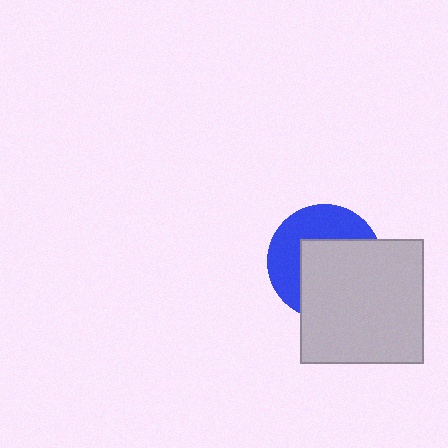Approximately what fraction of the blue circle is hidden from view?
Roughly 56% of the blue circle is hidden behind the light gray square.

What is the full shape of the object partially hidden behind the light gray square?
The partially hidden object is a blue circle.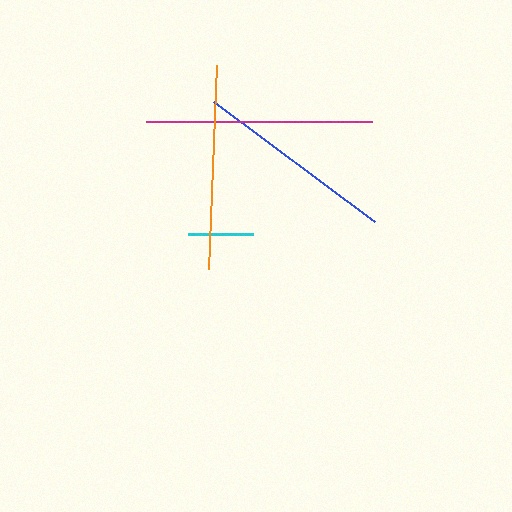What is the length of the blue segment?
The blue segment is approximately 200 pixels long.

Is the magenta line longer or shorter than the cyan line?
The magenta line is longer than the cyan line.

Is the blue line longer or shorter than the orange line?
The orange line is longer than the blue line.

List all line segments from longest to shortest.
From longest to shortest: magenta, orange, blue, cyan.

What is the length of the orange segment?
The orange segment is approximately 204 pixels long.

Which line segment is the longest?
The magenta line is the longest at approximately 226 pixels.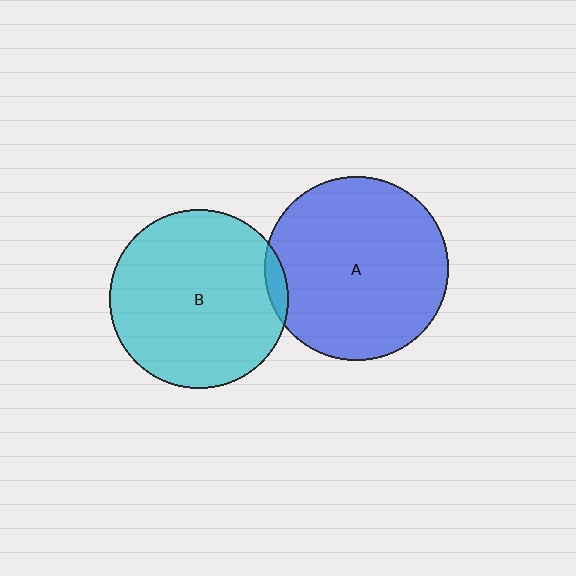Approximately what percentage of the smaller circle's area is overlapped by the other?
Approximately 5%.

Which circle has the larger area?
Circle A (blue).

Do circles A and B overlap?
Yes.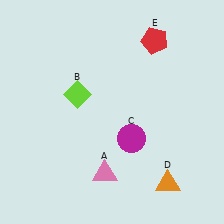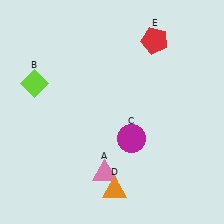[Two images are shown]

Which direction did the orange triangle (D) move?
The orange triangle (D) moved left.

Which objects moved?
The objects that moved are: the lime diamond (B), the orange triangle (D).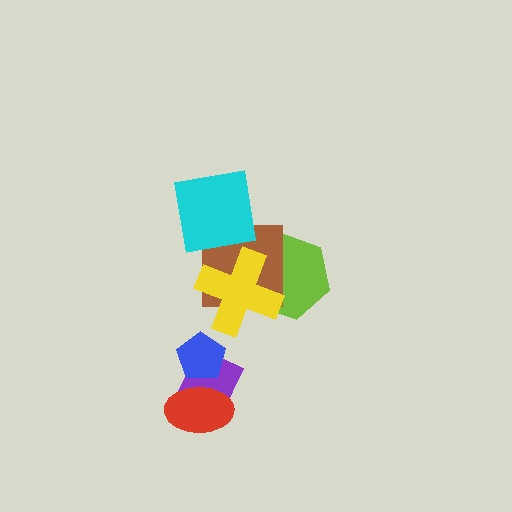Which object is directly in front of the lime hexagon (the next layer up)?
The brown square is directly in front of the lime hexagon.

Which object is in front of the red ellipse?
The blue pentagon is in front of the red ellipse.